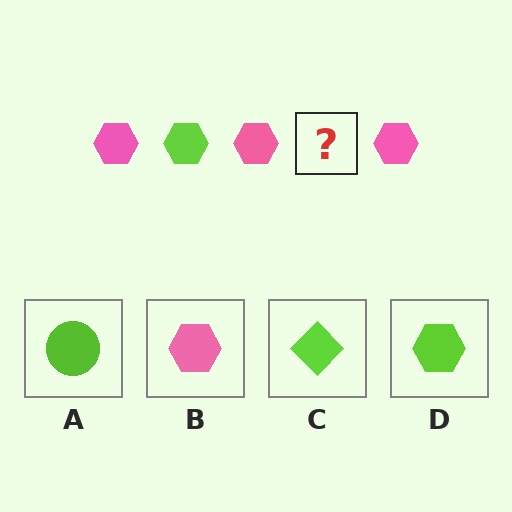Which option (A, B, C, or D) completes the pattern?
D.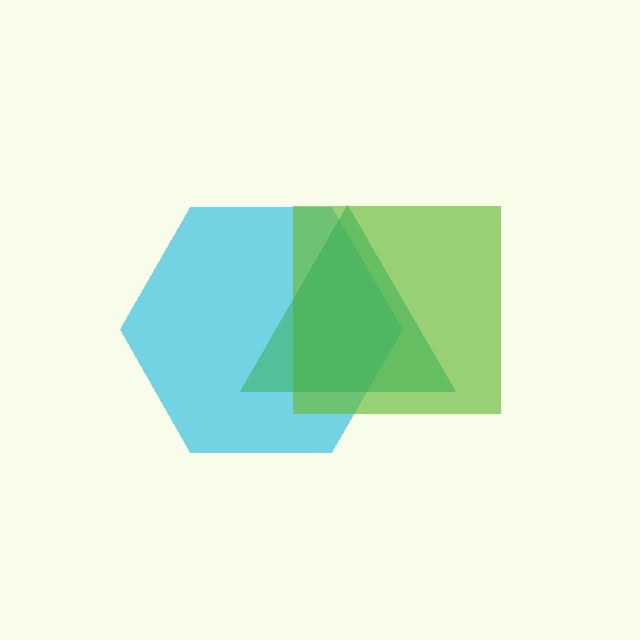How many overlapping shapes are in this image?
There are 3 overlapping shapes in the image.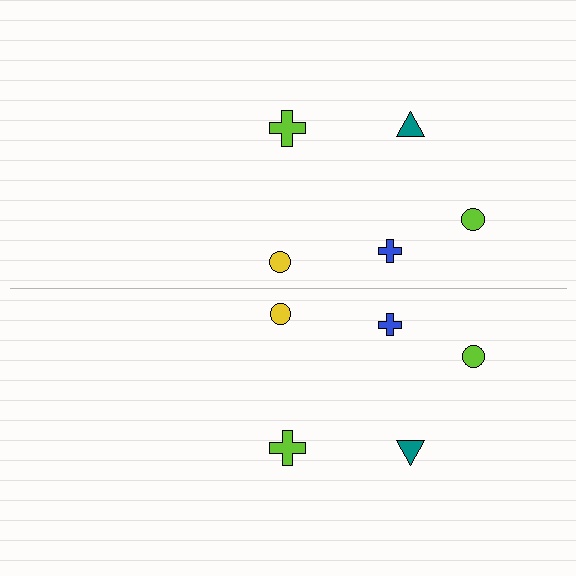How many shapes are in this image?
There are 10 shapes in this image.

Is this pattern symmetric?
Yes, this pattern has bilateral (reflection) symmetry.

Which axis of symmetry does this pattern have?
The pattern has a horizontal axis of symmetry running through the center of the image.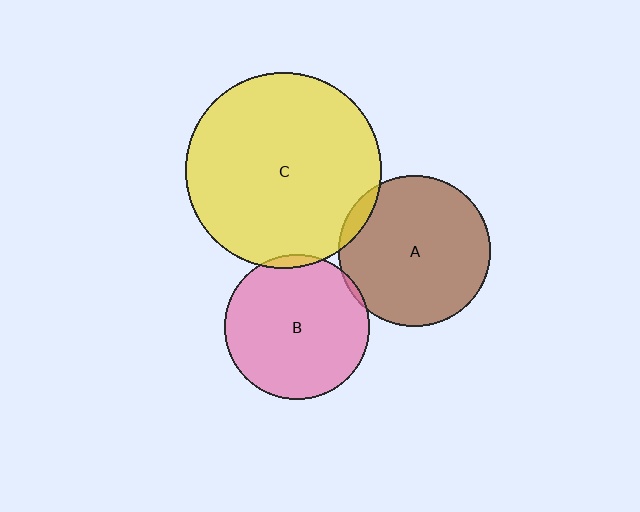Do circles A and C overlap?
Yes.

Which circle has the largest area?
Circle C (yellow).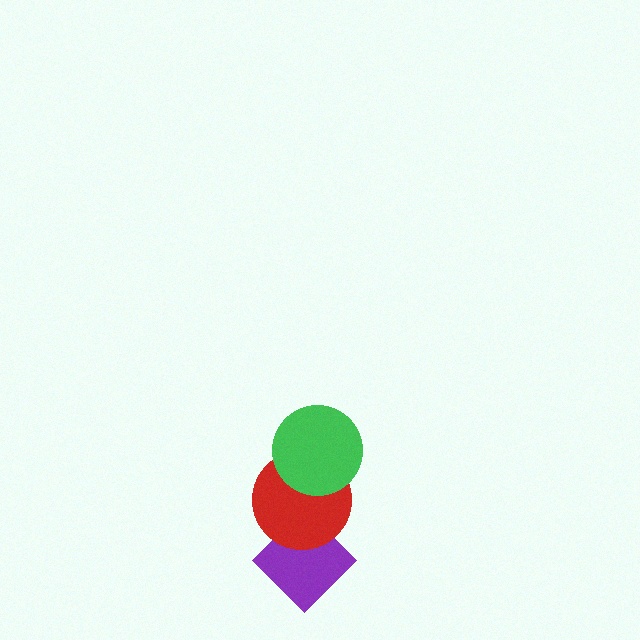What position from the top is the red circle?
The red circle is 2nd from the top.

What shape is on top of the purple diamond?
The red circle is on top of the purple diamond.